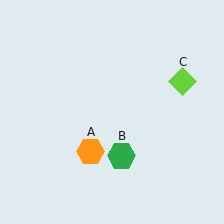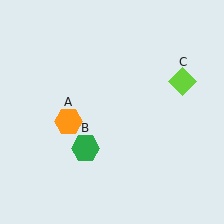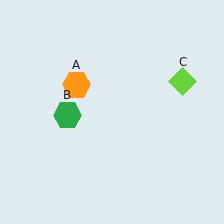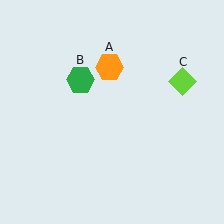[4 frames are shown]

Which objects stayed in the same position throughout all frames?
Lime diamond (object C) remained stationary.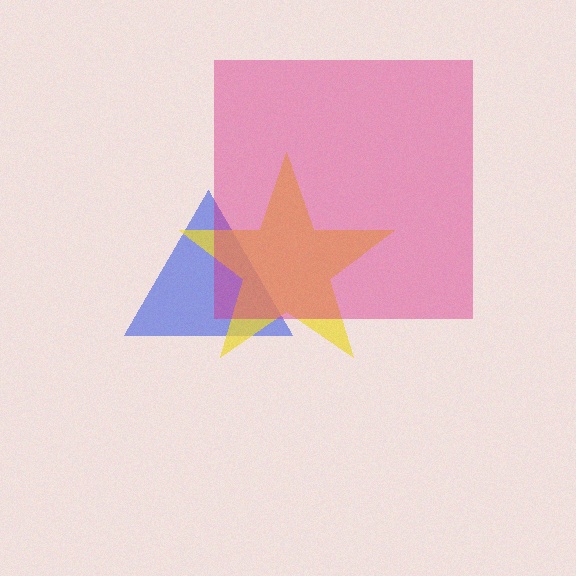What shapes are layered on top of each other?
The layered shapes are: a blue triangle, a yellow star, a magenta square.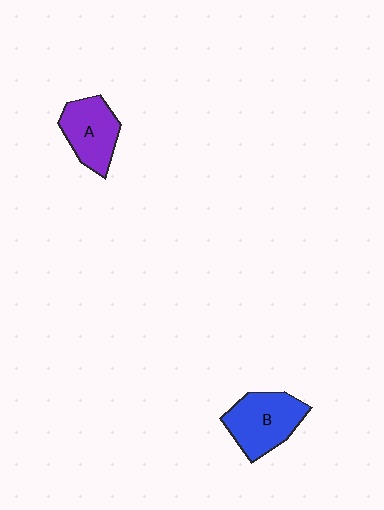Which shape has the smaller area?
Shape A (purple).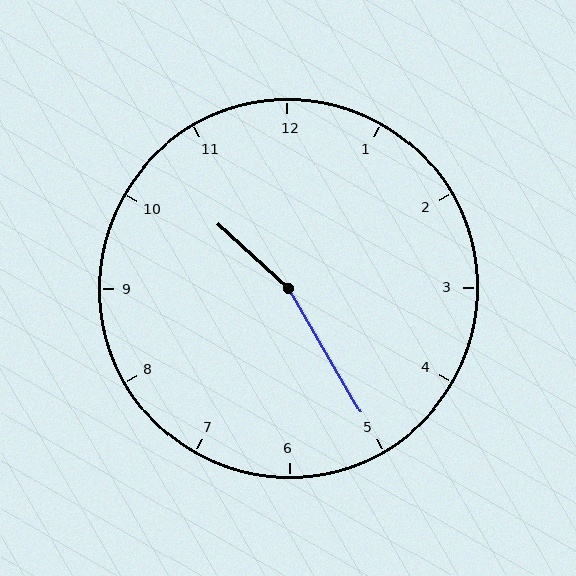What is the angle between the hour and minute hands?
Approximately 162 degrees.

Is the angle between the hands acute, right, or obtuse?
It is obtuse.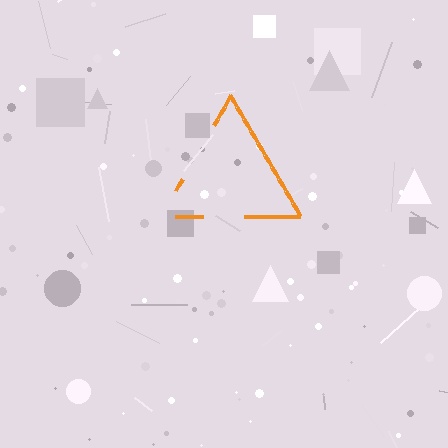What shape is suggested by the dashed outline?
The dashed outline suggests a triangle.